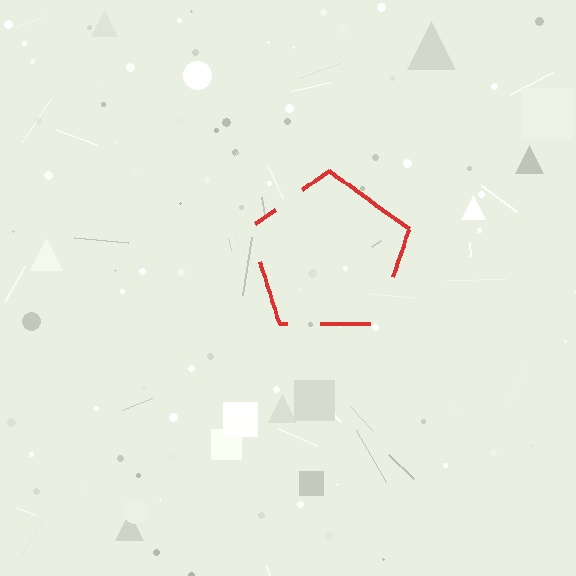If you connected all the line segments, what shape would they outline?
They would outline a pentagon.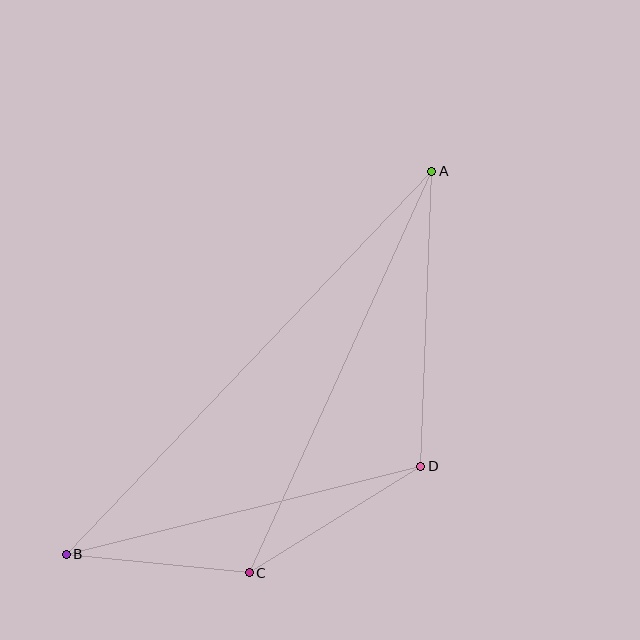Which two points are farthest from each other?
Points A and B are farthest from each other.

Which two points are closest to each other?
Points B and C are closest to each other.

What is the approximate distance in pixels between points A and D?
The distance between A and D is approximately 296 pixels.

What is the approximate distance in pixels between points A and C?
The distance between A and C is approximately 441 pixels.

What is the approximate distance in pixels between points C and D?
The distance between C and D is approximately 202 pixels.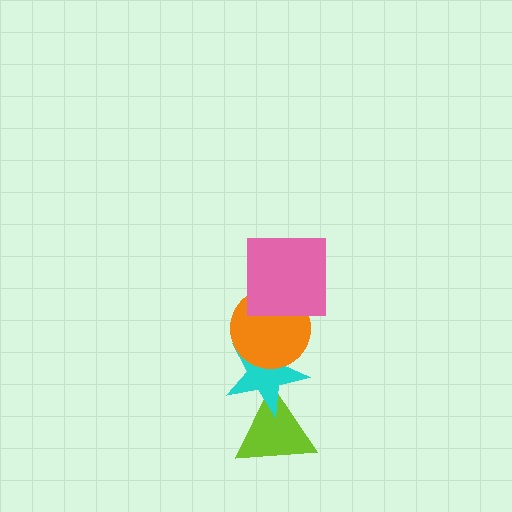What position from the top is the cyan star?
The cyan star is 3rd from the top.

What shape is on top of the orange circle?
The pink square is on top of the orange circle.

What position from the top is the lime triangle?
The lime triangle is 4th from the top.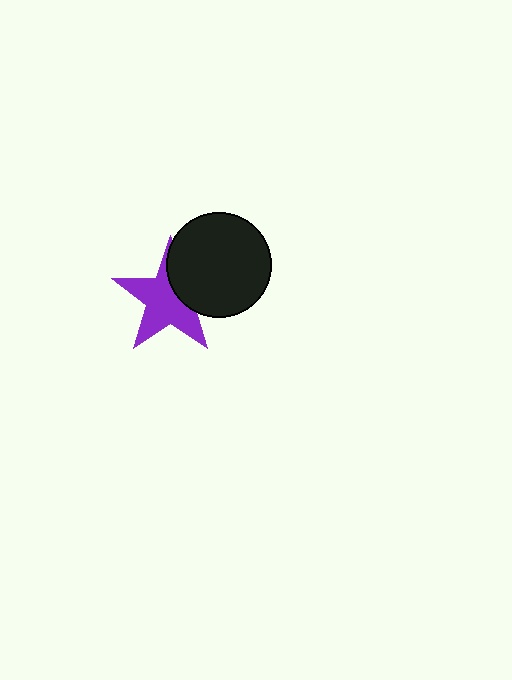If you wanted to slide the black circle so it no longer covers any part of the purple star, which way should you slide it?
Slide it right — that is the most direct way to separate the two shapes.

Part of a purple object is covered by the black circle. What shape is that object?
It is a star.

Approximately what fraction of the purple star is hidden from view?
Roughly 33% of the purple star is hidden behind the black circle.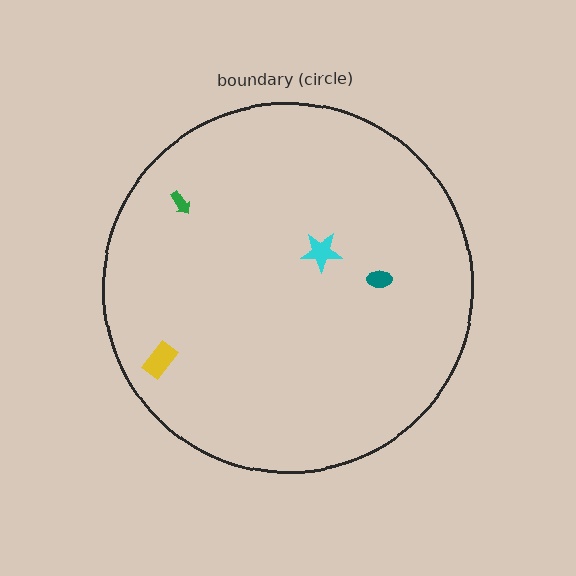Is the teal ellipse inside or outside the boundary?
Inside.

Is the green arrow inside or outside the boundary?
Inside.